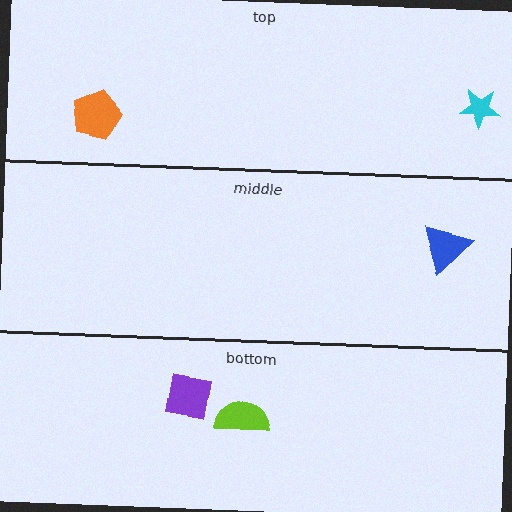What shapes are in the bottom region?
The lime semicircle, the purple square.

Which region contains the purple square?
The bottom region.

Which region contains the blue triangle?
The middle region.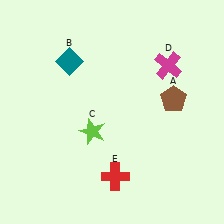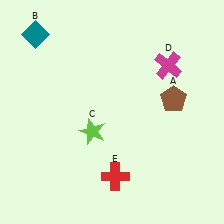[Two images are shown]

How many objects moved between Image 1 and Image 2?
1 object moved between the two images.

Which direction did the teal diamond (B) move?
The teal diamond (B) moved left.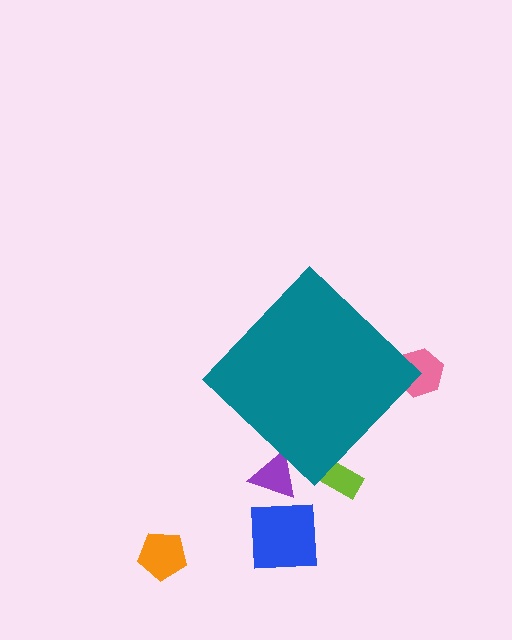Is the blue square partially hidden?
No, the blue square is fully visible.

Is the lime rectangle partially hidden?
Yes, the lime rectangle is partially hidden behind the teal diamond.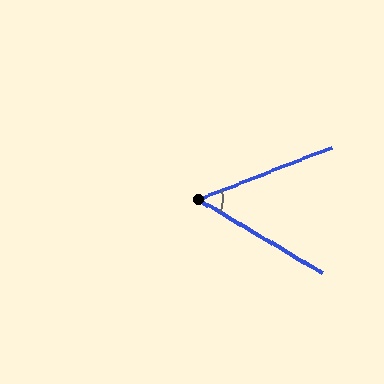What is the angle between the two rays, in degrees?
Approximately 52 degrees.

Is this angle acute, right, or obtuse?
It is acute.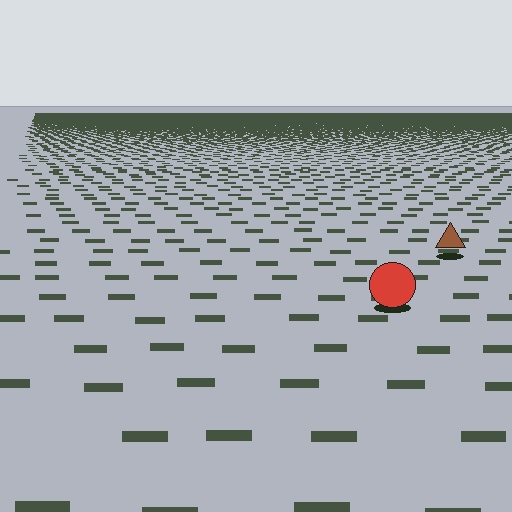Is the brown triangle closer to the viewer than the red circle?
No. The red circle is closer — you can tell from the texture gradient: the ground texture is coarser near it.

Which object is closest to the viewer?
The red circle is closest. The texture marks near it are larger and more spread out.